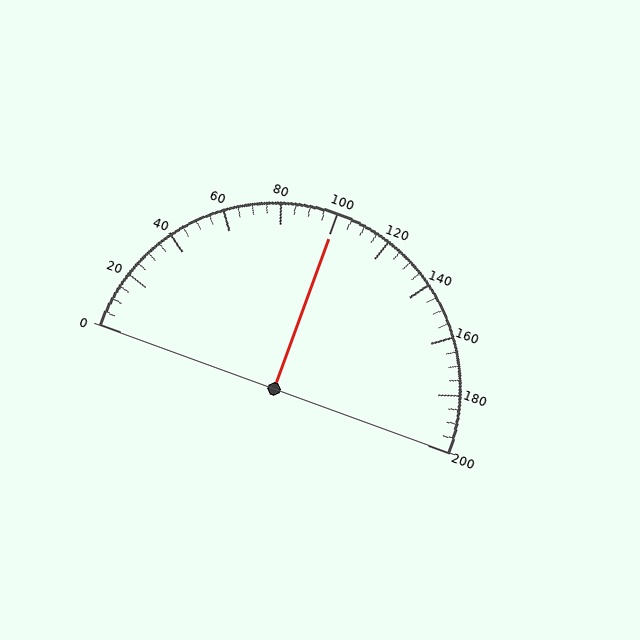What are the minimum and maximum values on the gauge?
The gauge ranges from 0 to 200.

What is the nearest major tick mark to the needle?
The nearest major tick mark is 100.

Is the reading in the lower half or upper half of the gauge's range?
The reading is in the upper half of the range (0 to 200).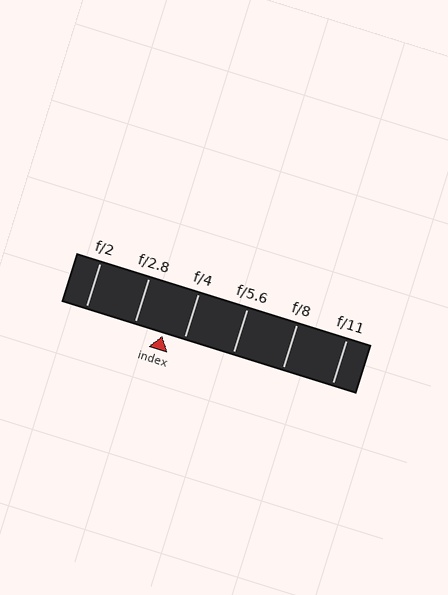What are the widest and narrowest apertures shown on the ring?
The widest aperture shown is f/2 and the narrowest is f/11.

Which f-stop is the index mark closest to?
The index mark is closest to f/4.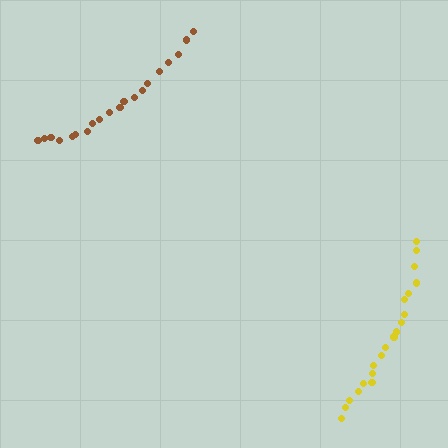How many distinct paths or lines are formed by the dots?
There are 2 distinct paths.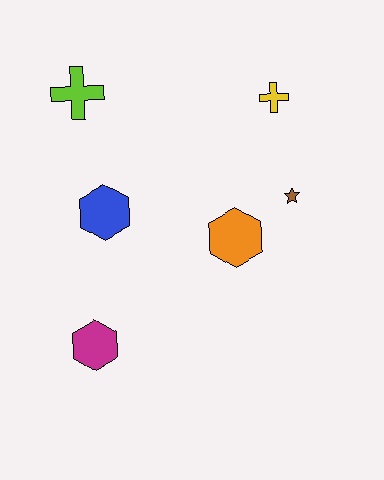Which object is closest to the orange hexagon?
The brown star is closest to the orange hexagon.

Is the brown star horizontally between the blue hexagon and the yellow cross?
No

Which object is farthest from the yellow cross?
The magenta hexagon is farthest from the yellow cross.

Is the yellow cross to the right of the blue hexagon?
Yes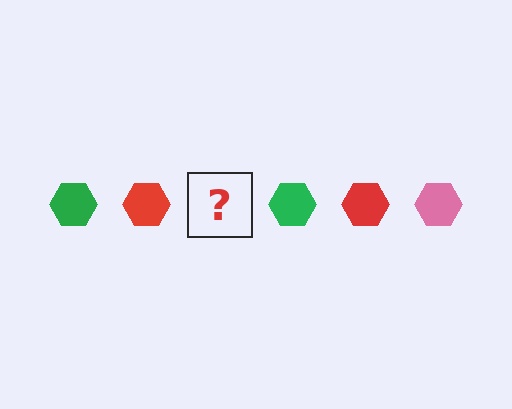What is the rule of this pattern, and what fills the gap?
The rule is that the pattern cycles through green, red, pink hexagons. The gap should be filled with a pink hexagon.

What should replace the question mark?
The question mark should be replaced with a pink hexagon.